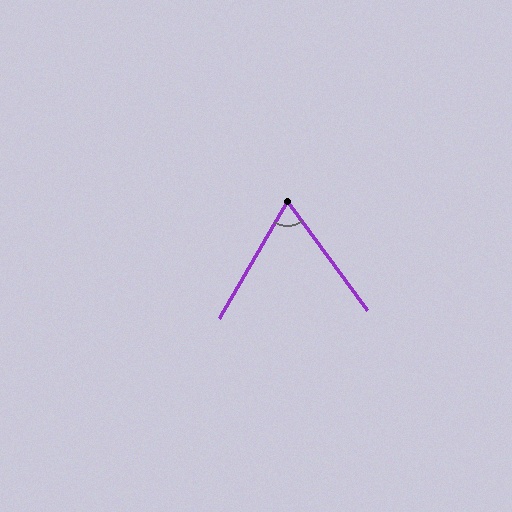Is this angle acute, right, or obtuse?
It is acute.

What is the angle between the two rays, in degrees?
Approximately 67 degrees.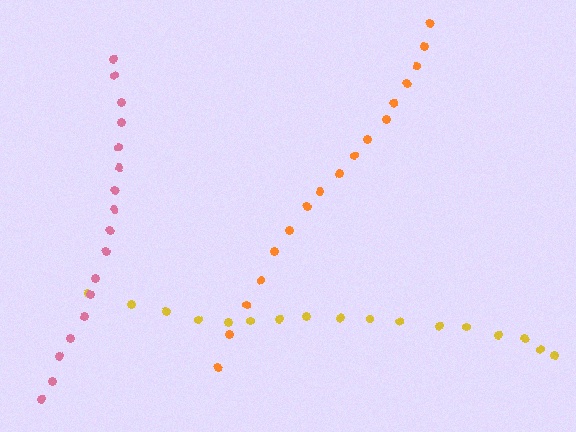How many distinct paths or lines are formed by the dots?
There are 3 distinct paths.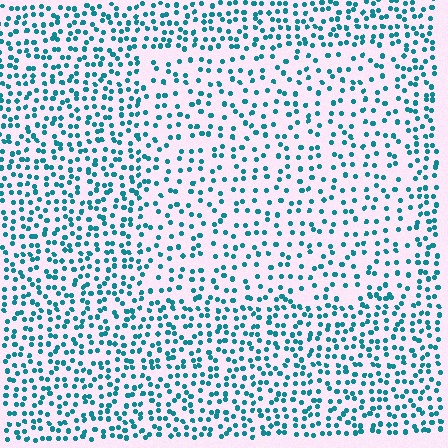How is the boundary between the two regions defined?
The boundary is defined by a change in element density (approximately 1.7x ratio). All elements are the same color, size, and shape.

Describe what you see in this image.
The image contains small teal elements arranged at two different densities. A rectangle-shaped region is visible where the elements are less densely packed than the surrounding area.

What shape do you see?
I see a rectangle.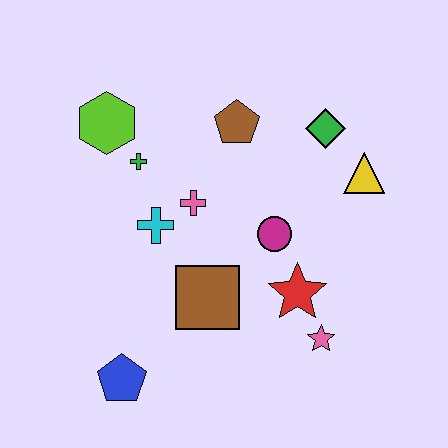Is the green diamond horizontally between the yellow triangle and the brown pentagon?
Yes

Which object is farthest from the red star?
The lime hexagon is farthest from the red star.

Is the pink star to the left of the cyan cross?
No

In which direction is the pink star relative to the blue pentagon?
The pink star is to the right of the blue pentagon.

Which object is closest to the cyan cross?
The pink cross is closest to the cyan cross.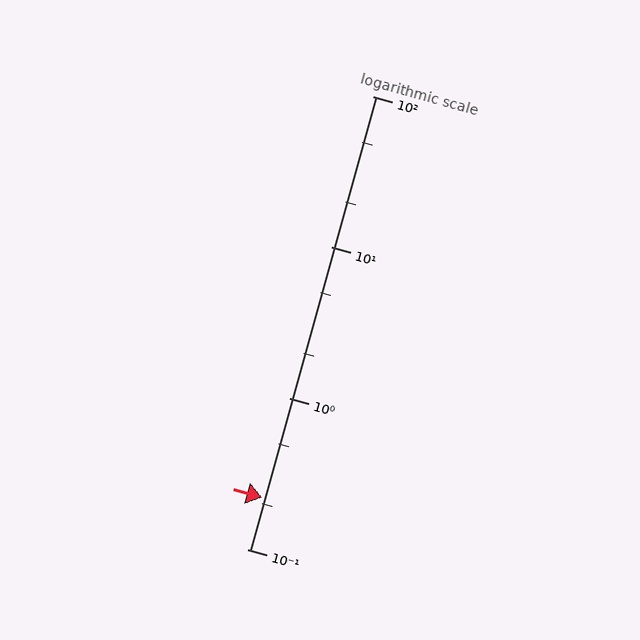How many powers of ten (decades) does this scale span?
The scale spans 3 decades, from 0.1 to 100.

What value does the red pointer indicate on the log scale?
The pointer indicates approximately 0.22.